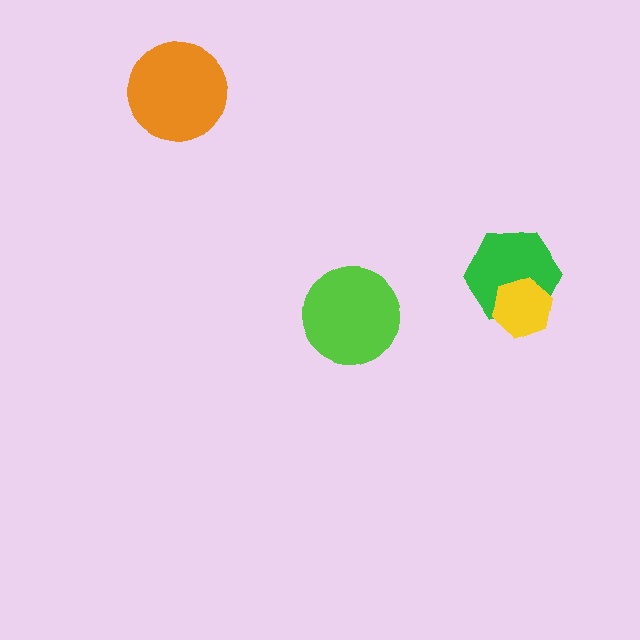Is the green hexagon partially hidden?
Yes, it is partially covered by another shape.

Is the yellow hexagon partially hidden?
No, no other shape covers it.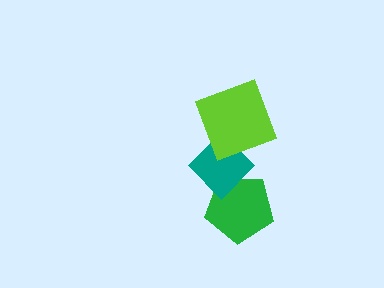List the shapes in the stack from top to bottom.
From top to bottom: the lime square, the teal diamond, the green pentagon.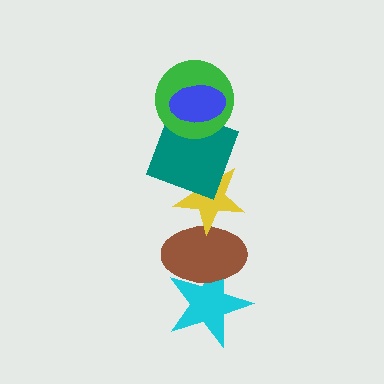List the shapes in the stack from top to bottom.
From top to bottom: the blue ellipse, the green circle, the teal square, the yellow star, the brown ellipse, the cyan star.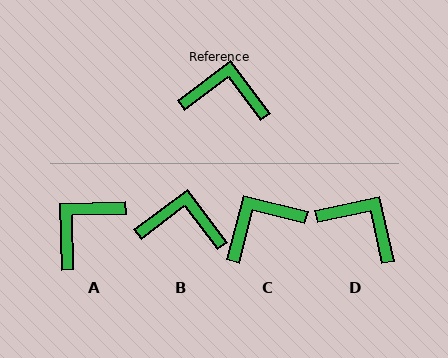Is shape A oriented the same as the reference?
No, it is off by about 55 degrees.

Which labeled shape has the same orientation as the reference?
B.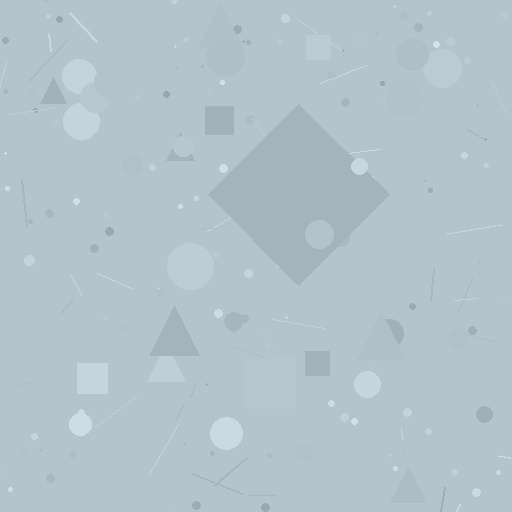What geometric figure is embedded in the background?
A diamond is embedded in the background.